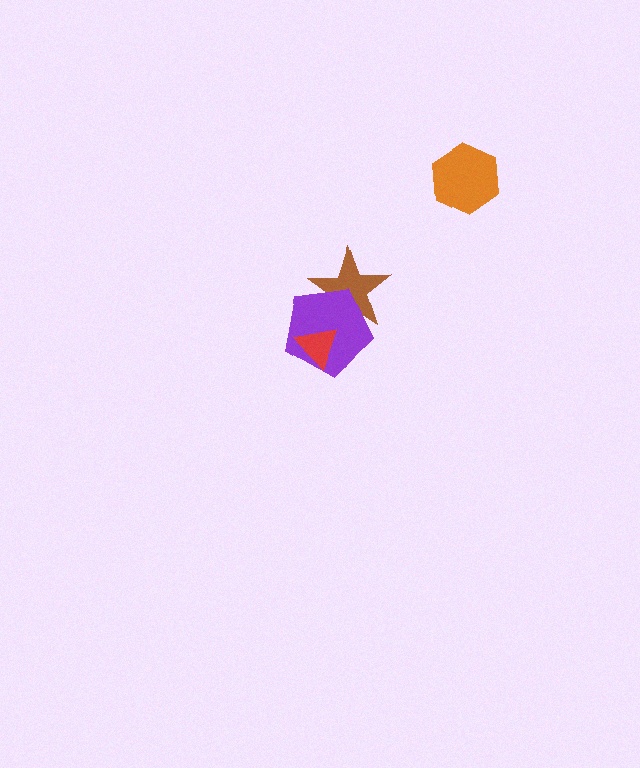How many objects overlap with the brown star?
1 object overlaps with the brown star.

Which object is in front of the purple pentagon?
The red triangle is in front of the purple pentagon.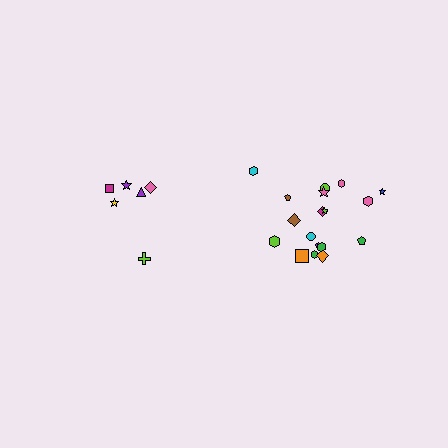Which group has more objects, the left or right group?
The right group.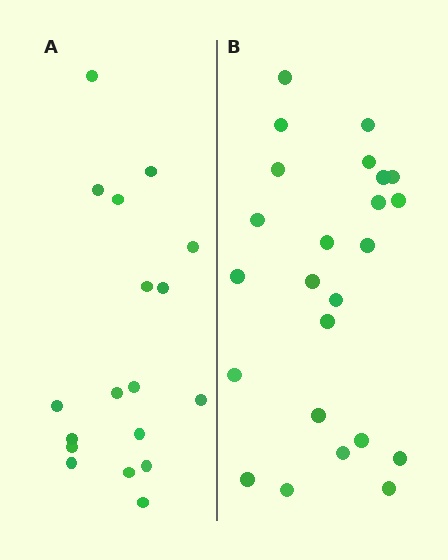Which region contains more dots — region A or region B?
Region B (the right region) has more dots.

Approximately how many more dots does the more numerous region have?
Region B has about 6 more dots than region A.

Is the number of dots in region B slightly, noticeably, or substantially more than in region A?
Region B has noticeably more, but not dramatically so. The ratio is roughly 1.3 to 1.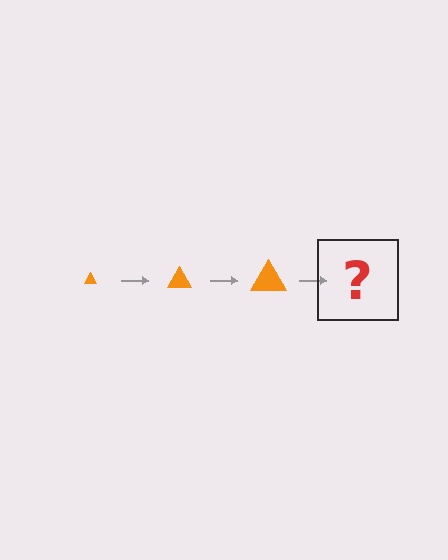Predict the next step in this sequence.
The next step is an orange triangle, larger than the previous one.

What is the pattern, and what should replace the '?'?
The pattern is that the triangle gets progressively larger each step. The '?' should be an orange triangle, larger than the previous one.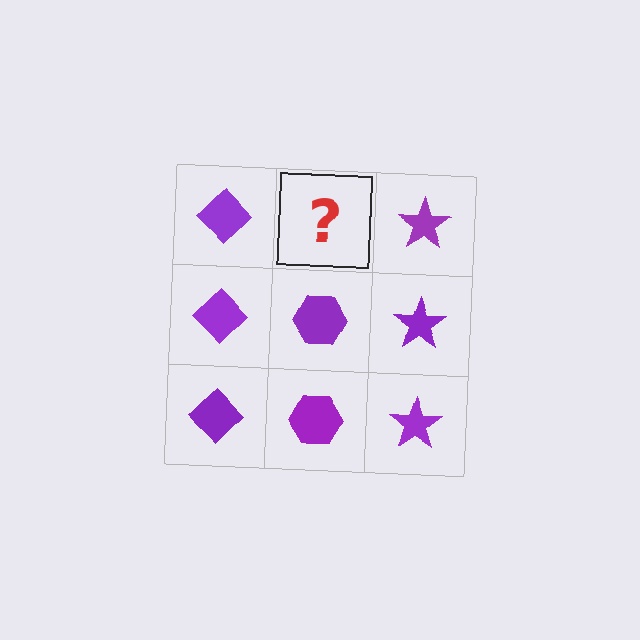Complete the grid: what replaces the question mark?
The question mark should be replaced with a purple hexagon.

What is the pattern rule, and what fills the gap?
The rule is that each column has a consistent shape. The gap should be filled with a purple hexagon.